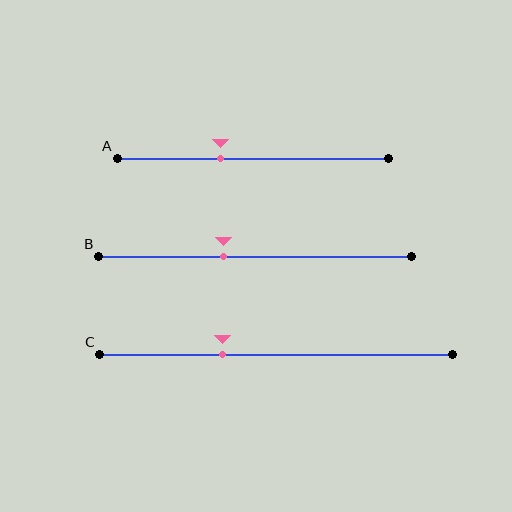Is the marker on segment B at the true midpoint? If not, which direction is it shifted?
No, the marker on segment B is shifted to the left by about 10% of the segment length.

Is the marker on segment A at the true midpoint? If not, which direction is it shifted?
No, the marker on segment A is shifted to the left by about 12% of the segment length.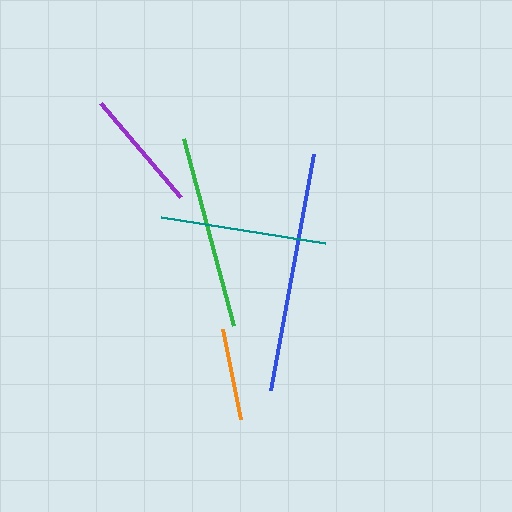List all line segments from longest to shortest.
From longest to shortest: blue, green, teal, purple, orange.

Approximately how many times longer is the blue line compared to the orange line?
The blue line is approximately 2.6 times the length of the orange line.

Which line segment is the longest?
The blue line is the longest at approximately 240 pixels.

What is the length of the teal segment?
The teal segment is approximately 166 pixels long.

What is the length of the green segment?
The green segment is approximately 194 pixels long.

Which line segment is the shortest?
The orange line is the shortest at approximately 92 pixels.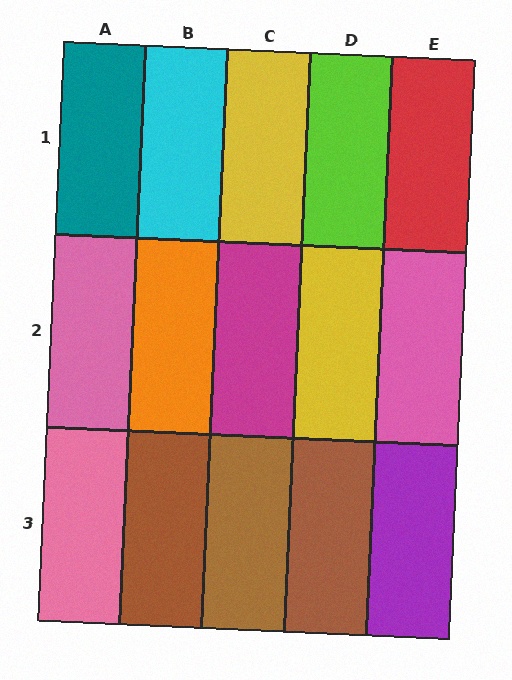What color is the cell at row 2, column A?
Pink.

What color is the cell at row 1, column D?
Lime.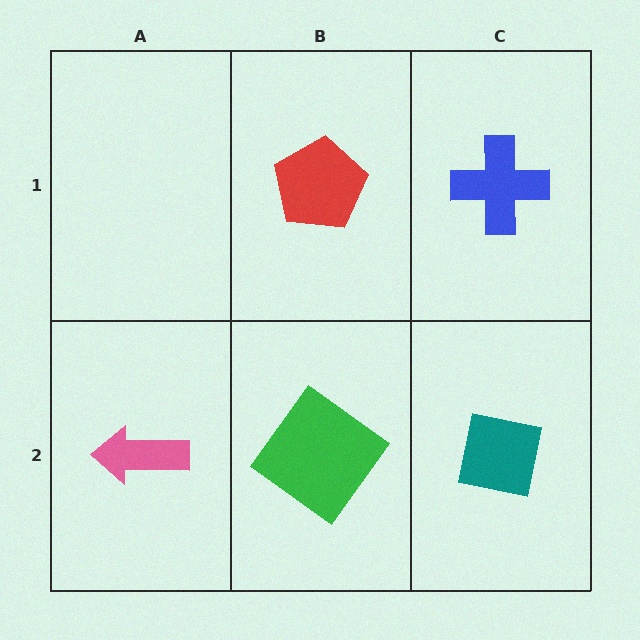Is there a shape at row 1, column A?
No, that cell is empty.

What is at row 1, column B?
A red pentagon.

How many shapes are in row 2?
3 shapes.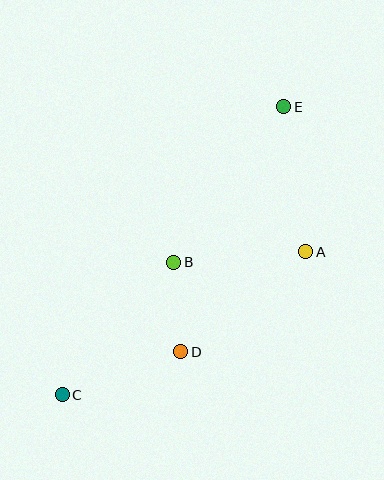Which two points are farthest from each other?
Points C and E are farthest from each other.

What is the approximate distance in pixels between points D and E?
The distance between D and E is approximately 266 pixels.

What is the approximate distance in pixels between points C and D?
The distance between C and D is approximately 126 pixels.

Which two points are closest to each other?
Points B and D are closest to each other.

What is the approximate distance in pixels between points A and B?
The distance between A and B is approximately 133 pixels.